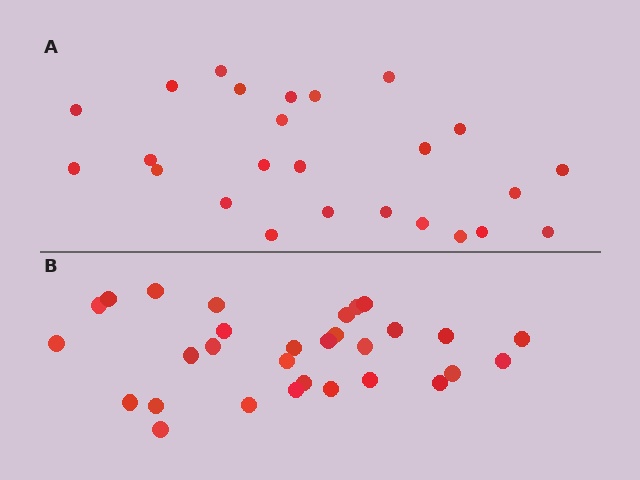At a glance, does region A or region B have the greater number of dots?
Region B (the bottom region) has more dots.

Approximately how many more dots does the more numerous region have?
Region B has about 5 more dots than region A.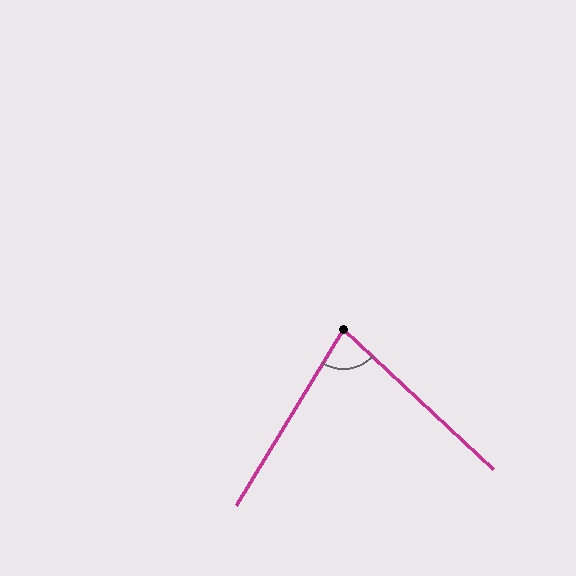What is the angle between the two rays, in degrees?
Approximately 78 degrees.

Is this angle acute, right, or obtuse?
It is acute.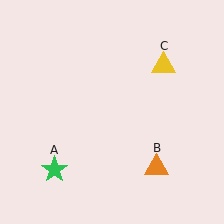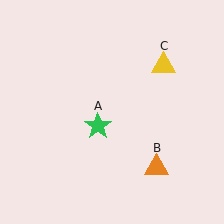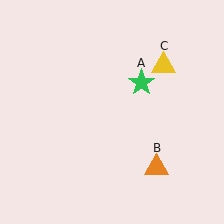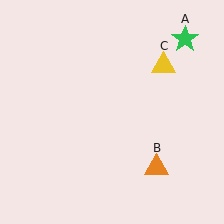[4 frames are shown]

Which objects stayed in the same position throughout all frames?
Orange triangle (object B) and yellow triangle (object C) remained stationary.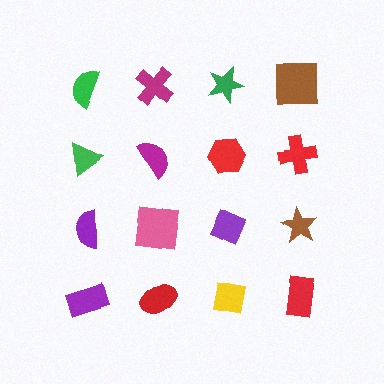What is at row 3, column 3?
A purple diamond.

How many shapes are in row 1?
4 shapes.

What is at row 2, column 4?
A red cross.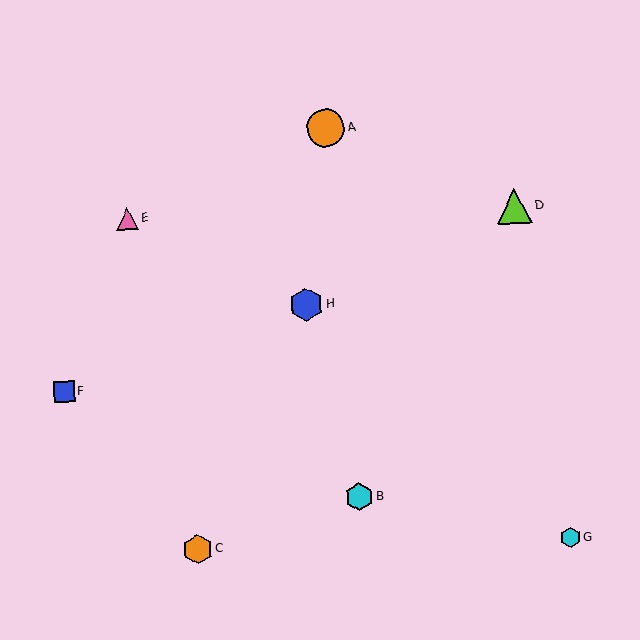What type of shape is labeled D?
Shape D is a lime triangle.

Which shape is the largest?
The orange circle (labeled A) is the largest.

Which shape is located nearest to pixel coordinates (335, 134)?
The orange circle (labeled A) at (325, 128) is nearest to that location.